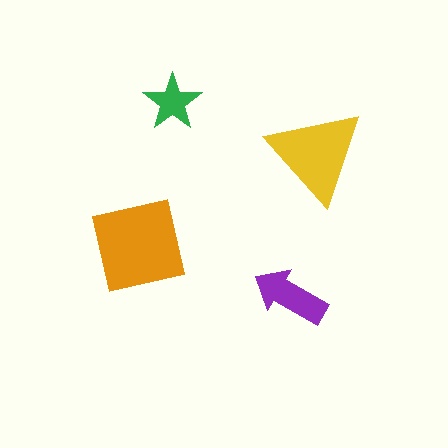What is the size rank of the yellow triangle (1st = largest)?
2nd.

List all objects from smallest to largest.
The green star, the purple arrow, the yellow triangle, the orange square.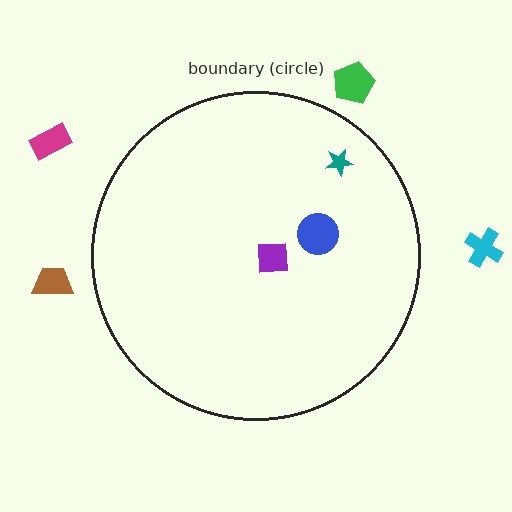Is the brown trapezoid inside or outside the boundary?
Outside.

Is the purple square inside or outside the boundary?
Inside.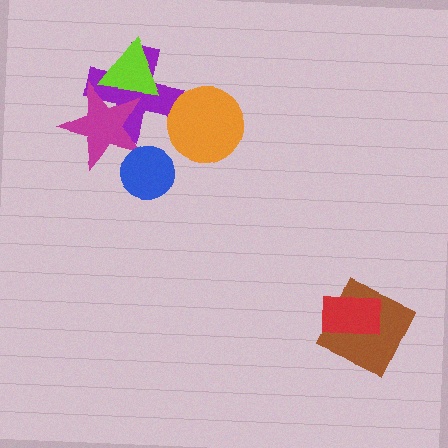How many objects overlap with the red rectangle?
1 object overlaps with the red rectangle.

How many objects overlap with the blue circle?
1 object overlaps with the blue circle.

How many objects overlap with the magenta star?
3 objects overlap with the magenta star.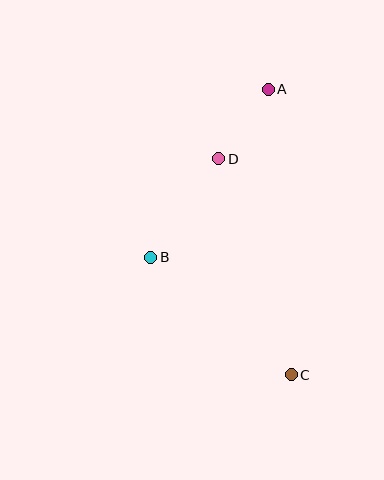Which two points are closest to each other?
Points A and D are closest to each other.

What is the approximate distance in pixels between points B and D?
The distance between B and D is approximately 120 pixels.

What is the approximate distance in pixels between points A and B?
The distance between A and B is approximately 205 pixels.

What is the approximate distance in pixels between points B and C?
The distance between B and C is approximately 183 pixels.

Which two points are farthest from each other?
Points A and C are farthest from each other.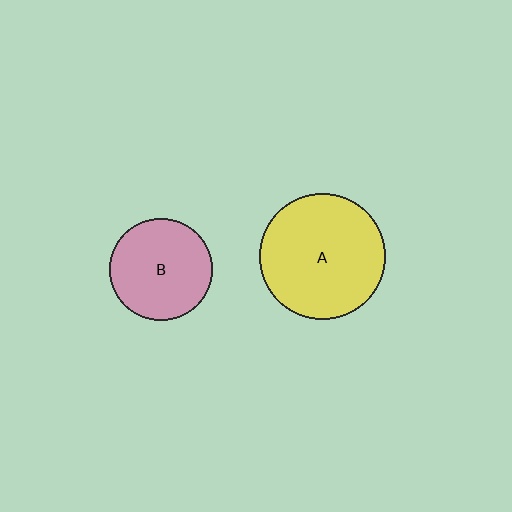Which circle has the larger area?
Circle A (yellow).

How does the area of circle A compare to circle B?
Approximately 1.5 times.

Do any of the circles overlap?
No, none of the circles overlap.